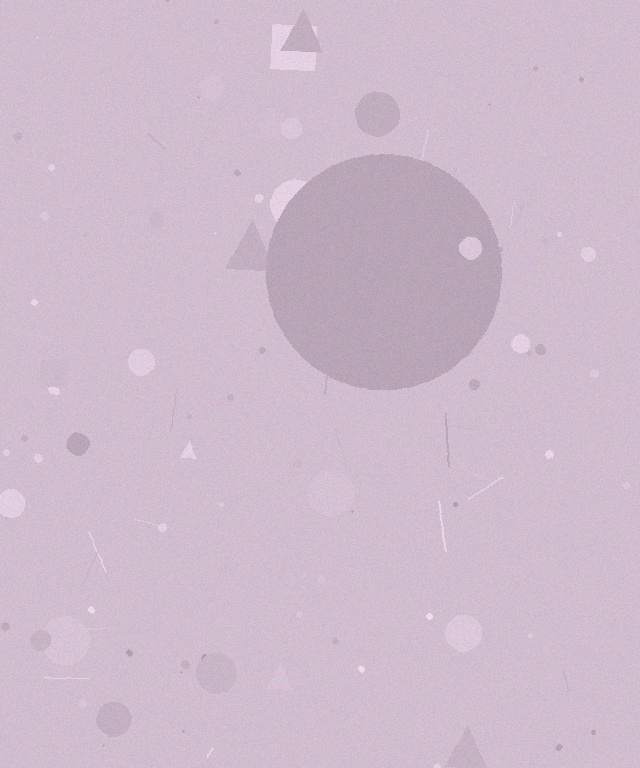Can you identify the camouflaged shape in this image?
The camouflaged shape is a circle.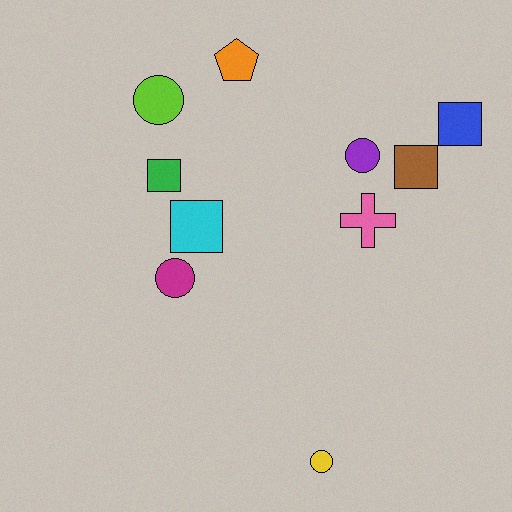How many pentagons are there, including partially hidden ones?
There is 1 pentagon.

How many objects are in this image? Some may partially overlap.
There are 10 objects.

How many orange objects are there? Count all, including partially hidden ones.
There is 1 orange object.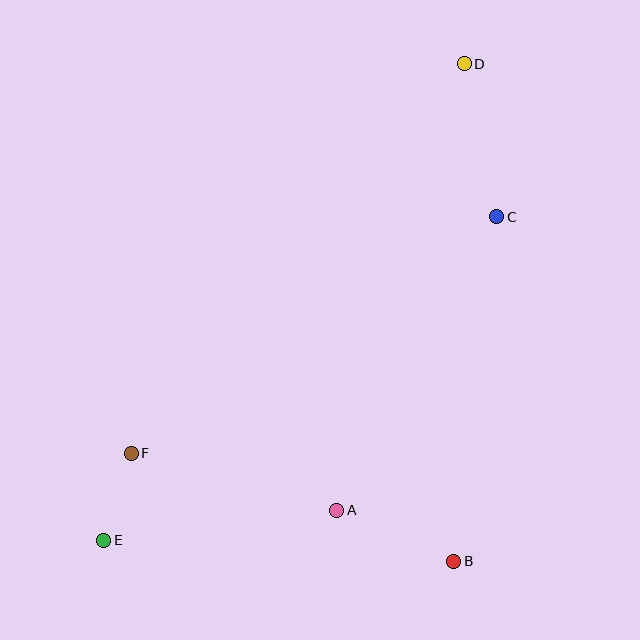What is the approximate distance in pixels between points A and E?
The distance between A and E is approximately 235 pixels.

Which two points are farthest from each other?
Points D and E are farthest from each other.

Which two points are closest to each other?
Points E and F are closest to each other.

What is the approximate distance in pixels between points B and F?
The distance between B and F is approximately 340 pixels.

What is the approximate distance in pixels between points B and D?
The distance between B and D is approximately 497 pixels.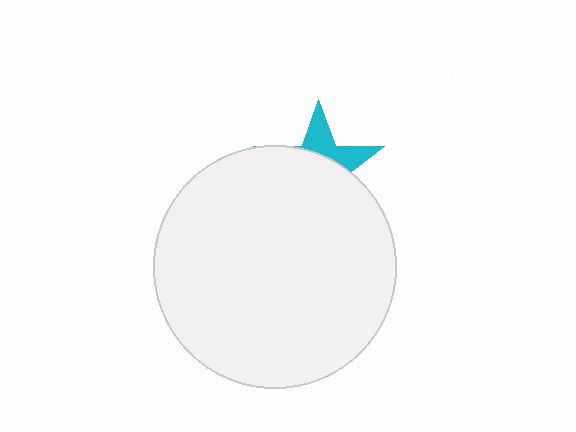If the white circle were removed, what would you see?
You would see the complete cyan star.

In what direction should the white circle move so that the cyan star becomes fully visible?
The white circle should move down. That is the shortest direction to clear the overlap and leave the cyan star fully visible.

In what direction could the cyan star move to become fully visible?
The cyan star could move up. That would shift it out from behind the white circle entirely.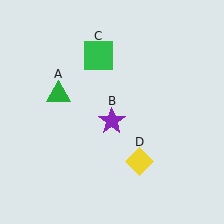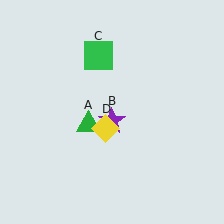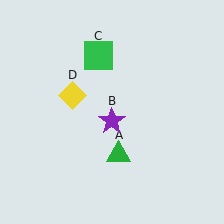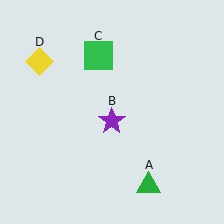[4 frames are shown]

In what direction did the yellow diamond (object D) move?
The yellow diamond (object D) moved up and to the left.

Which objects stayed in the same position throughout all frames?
Purple star (object B) and green square (object C) remained stationary.